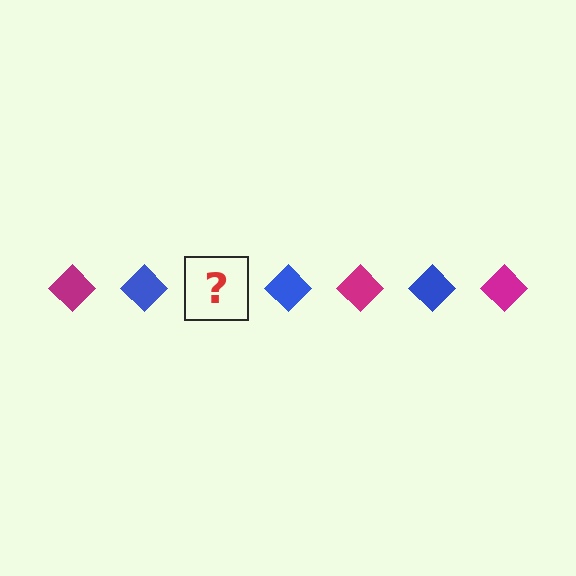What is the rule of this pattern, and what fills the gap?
The rule is that the pattern cycles through magenta, blue diamonds. The gap should be filled with a magenta diamond.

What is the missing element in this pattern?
The missing element is a magenta diamond.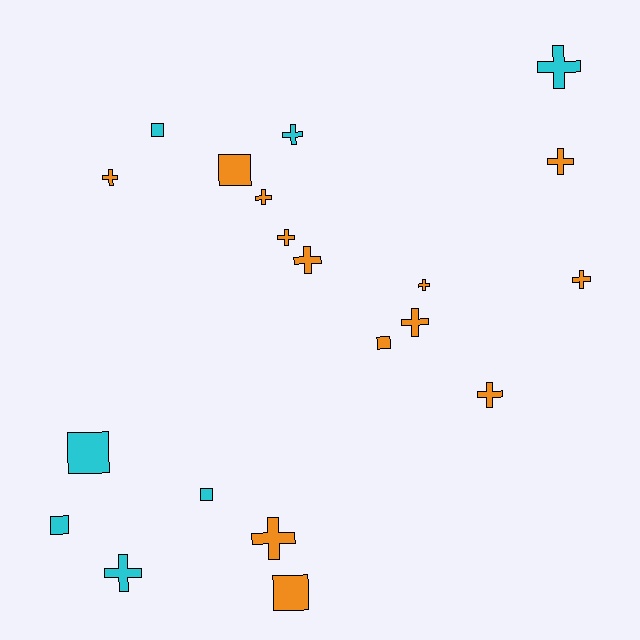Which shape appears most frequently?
Cross, with 13 objects.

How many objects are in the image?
There are 20 objects.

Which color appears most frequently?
Orange, with 13 objects.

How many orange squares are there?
There are 3 orange squares.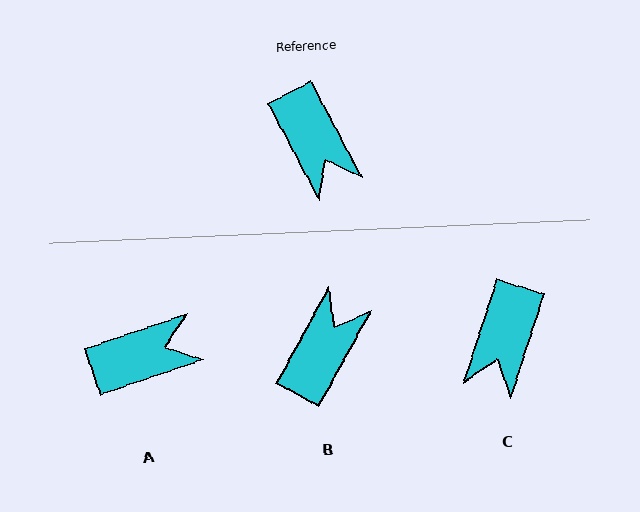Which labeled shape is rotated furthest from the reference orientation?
B, about 124 degrees away.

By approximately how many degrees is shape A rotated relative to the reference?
Approximately 81 degrees counter-clockwise.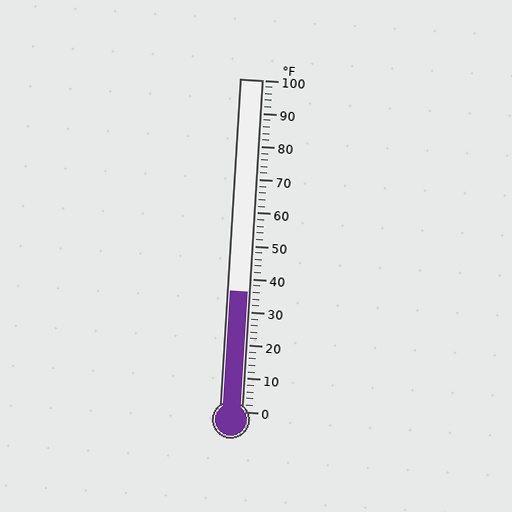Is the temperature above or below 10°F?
The temperature is above 10°F.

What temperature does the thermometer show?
The thermometer shows approximately 36°F.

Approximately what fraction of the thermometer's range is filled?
The thermometer is filled to approximately 35% of its range.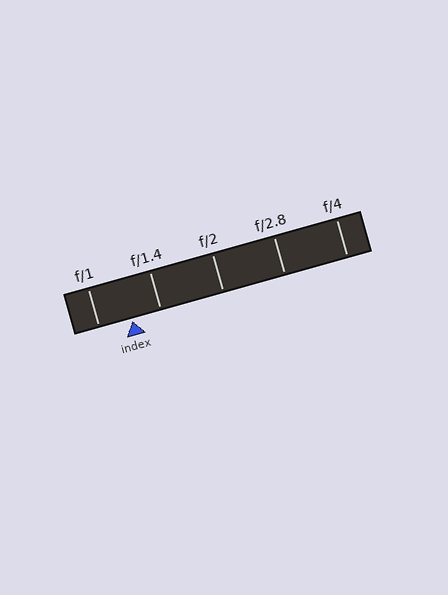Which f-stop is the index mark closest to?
The index mark is closest to f/1.4.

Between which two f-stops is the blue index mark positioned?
The index mark is between f/1 and f/1.4.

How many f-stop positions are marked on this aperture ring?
There are 5 f-stop positions marked.